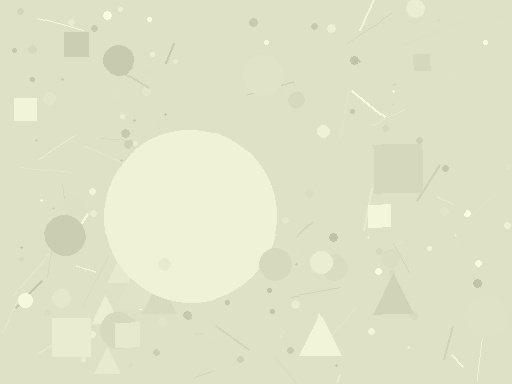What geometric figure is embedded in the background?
A circle is embedded in the background.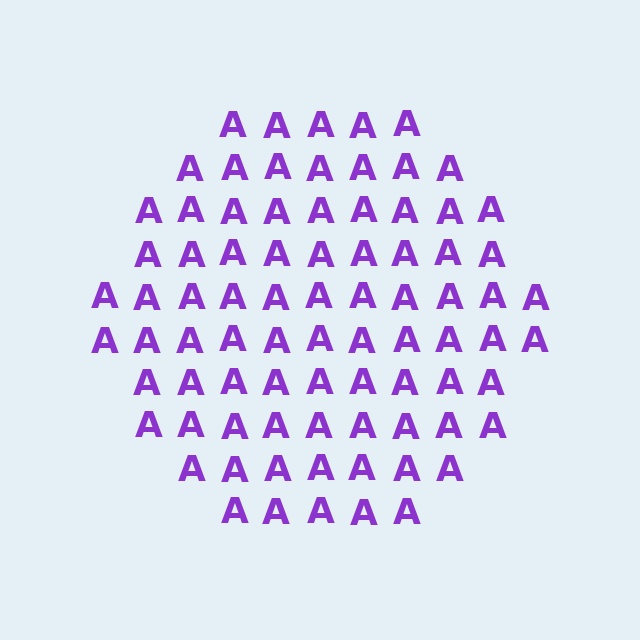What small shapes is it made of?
It is made of small letter A's.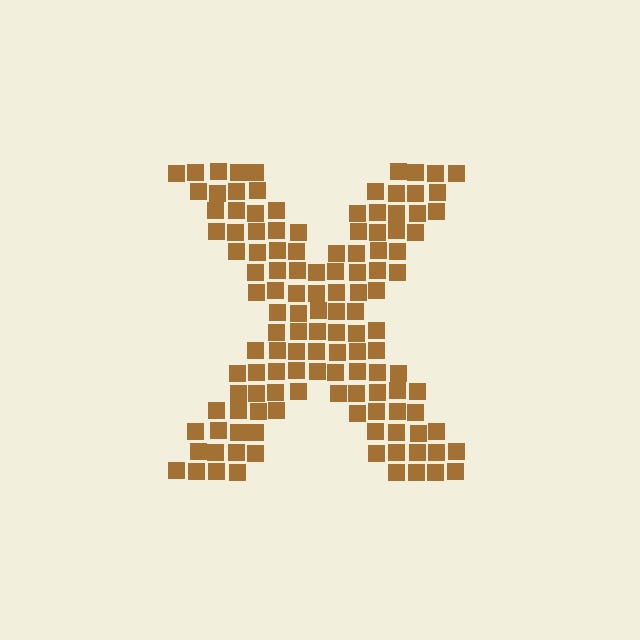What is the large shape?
The large shape is the letter X.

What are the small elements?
The small elements are squares.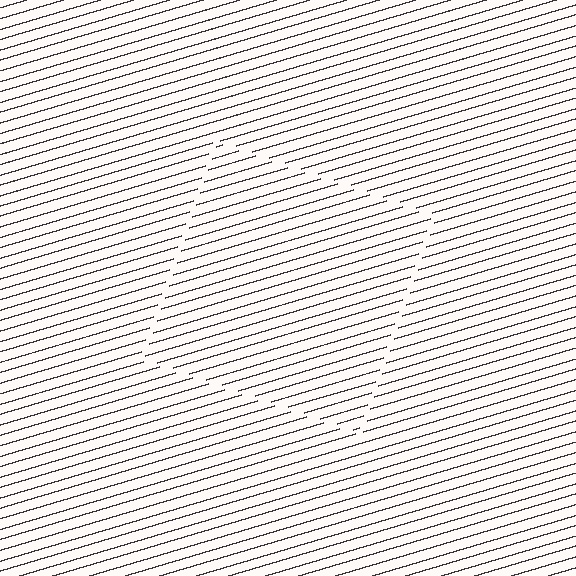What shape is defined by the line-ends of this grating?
An illusory square. The interior of the shape contains the same grating, shifted by half a period — the contour is defined by the phase discontinuity where line-ends from the inner and outer gratings abut.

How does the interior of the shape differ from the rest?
The interior of the shape contains the same grating, shifted by half a period — the contour is defined by the phase discontinuity where line-ends from the inner and outer gratings abut.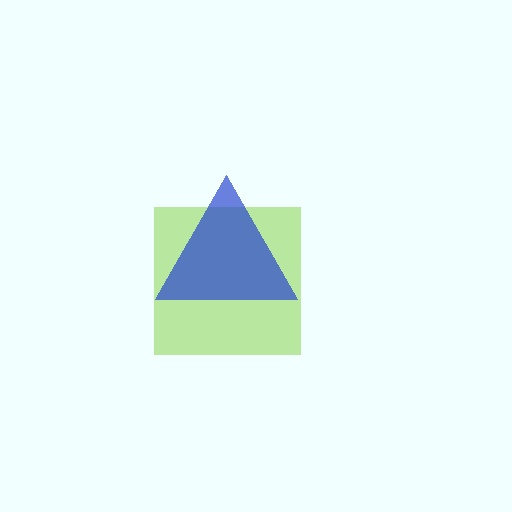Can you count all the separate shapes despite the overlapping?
Yes, there are 2 separate shapes.